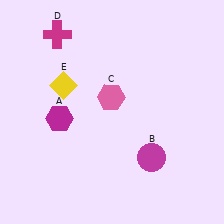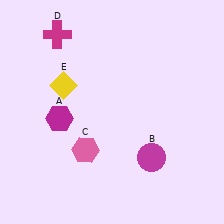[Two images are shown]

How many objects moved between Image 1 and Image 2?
1 object moved between the two images.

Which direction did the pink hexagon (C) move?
The pink hexagon (C) moved down.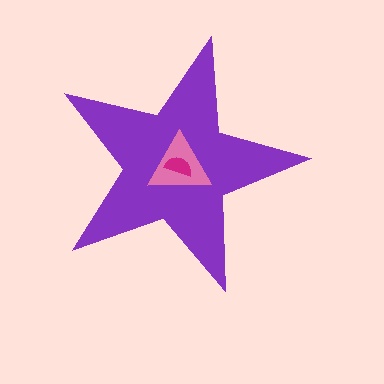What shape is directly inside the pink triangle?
The magenta semicircle.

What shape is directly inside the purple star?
The pink triangle.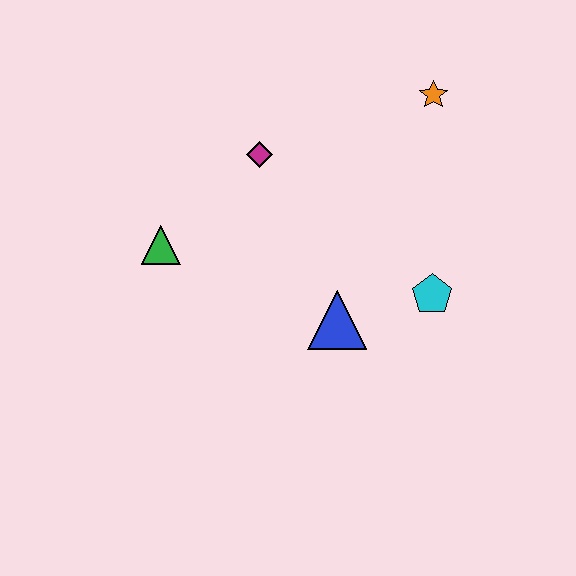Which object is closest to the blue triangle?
The cyan pentagon is closest to the blue triangle.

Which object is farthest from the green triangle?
The orange star is farthest from the green triangle.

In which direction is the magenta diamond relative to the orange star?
The magenta diamond is to the left of the orange star.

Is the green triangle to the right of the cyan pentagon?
No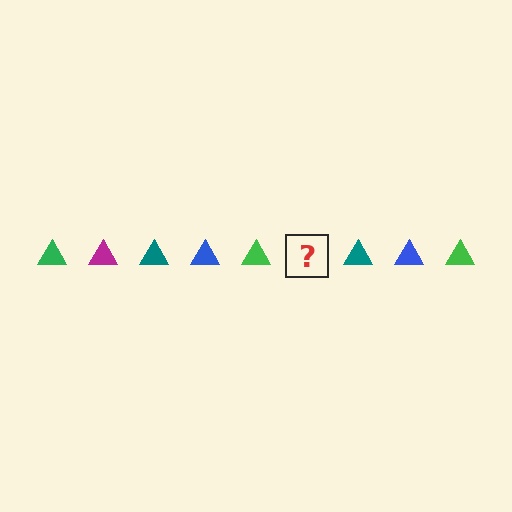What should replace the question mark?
The question mark should be replaced with a magenta triangle.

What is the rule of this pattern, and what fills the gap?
The rule is that the pattern cycles through green, magenta, teal, blue triangles. The gap should be filled with a magenta triangle.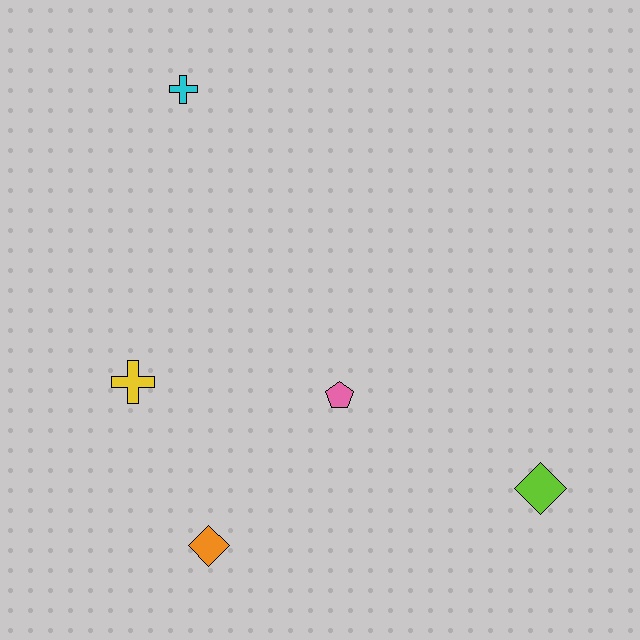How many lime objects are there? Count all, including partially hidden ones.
There is 1 lime object.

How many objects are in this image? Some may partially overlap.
There are 5 objects.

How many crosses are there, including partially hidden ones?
There are 2 crosses.